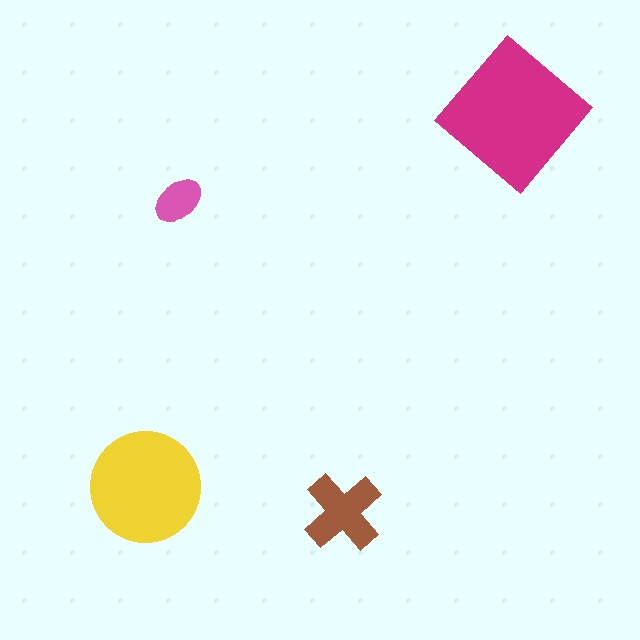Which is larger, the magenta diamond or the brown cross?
The magenta diamond.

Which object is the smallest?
The pink ellipse.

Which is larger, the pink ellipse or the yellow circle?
The yellow circle.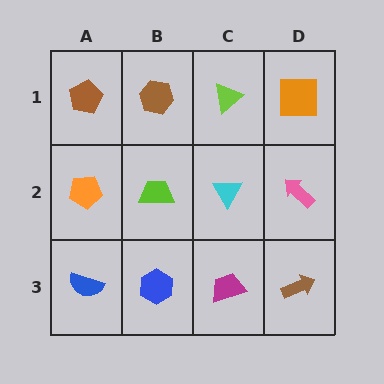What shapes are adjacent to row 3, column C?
A cyan triangle (row 2, column C), a blue hexagon (row 3, column B), a brown arrow (row 3, column D).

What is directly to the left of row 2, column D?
A cyan triangle.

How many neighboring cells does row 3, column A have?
2.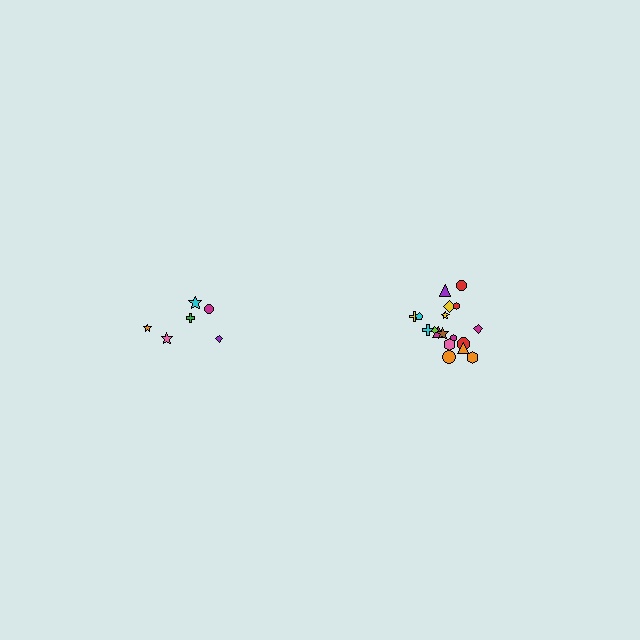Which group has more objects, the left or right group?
The right group.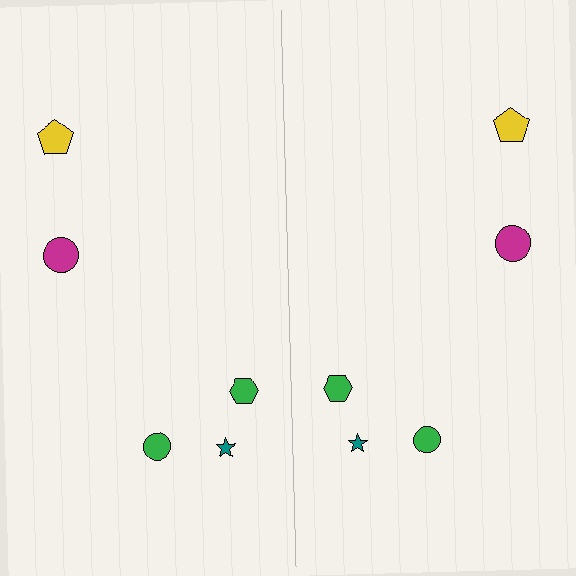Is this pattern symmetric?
Yes, this pattern has bilateral (reflection) symmetry.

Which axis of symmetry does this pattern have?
The pattern has a vertical axis of symmetry running through the center of the image.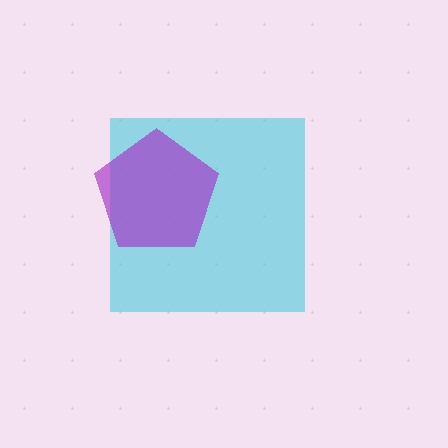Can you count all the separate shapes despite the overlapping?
Yes, there are 2 separate shapes.